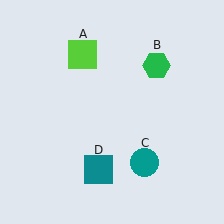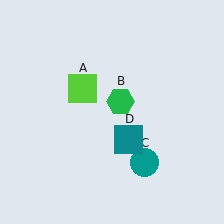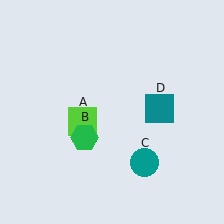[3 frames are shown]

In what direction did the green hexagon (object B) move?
The green hexagon (object B) moved down and to the left.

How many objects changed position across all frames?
3 objects changed position: lime square (object A), green hexagon (object B), teal square (object D).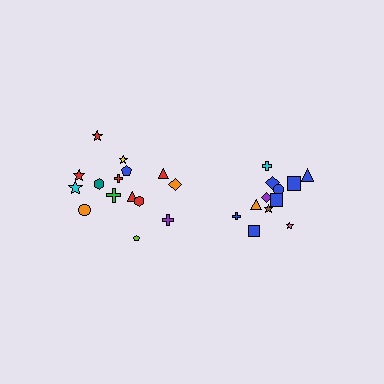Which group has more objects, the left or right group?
The left group.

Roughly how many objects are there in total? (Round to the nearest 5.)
Roughly 25 objects in total.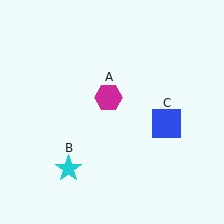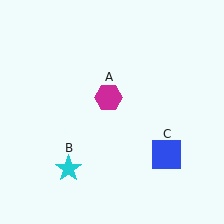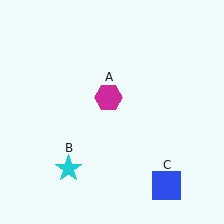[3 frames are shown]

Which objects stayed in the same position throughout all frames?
Magenta hexagon (object A) and cyan star (object B) remained stationary.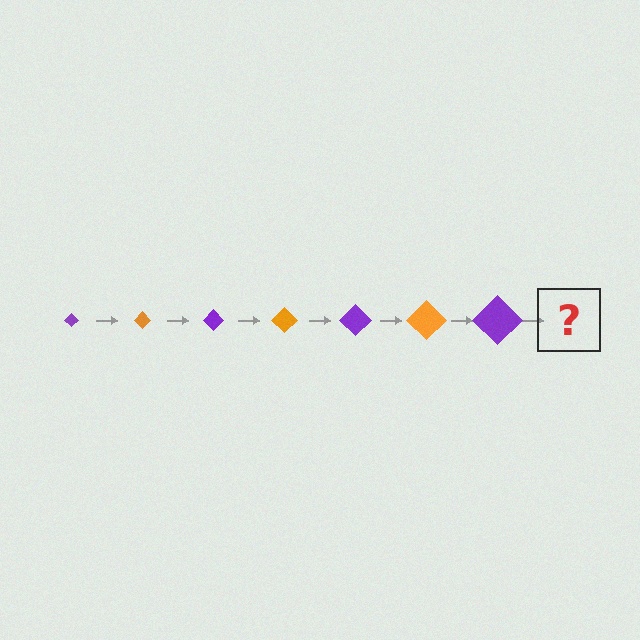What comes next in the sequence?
The next element should be an orange diamond, larger than the previous one.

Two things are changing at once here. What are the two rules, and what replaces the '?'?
The two rules are that the diamond grows larger each step and the color cycles through purple and orange. The '?' should be an orange diamond, larger than the previous one.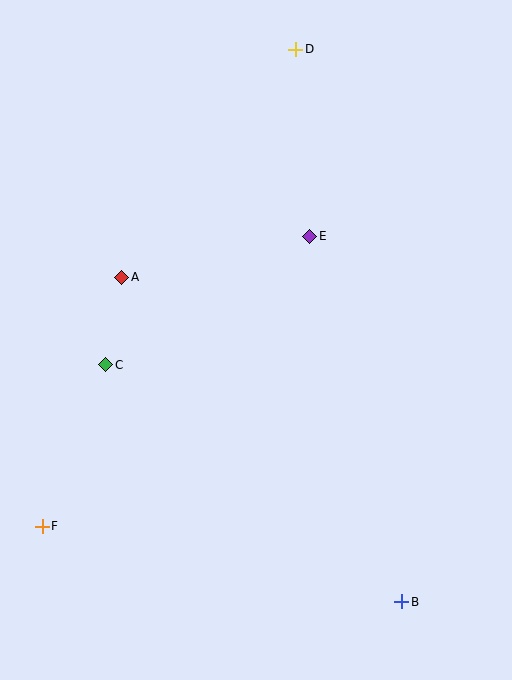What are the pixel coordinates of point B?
Point B is at (402, 602).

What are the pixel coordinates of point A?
Point A is at (122, 277).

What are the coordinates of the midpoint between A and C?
The midpoint between A and C is at (114, 321).